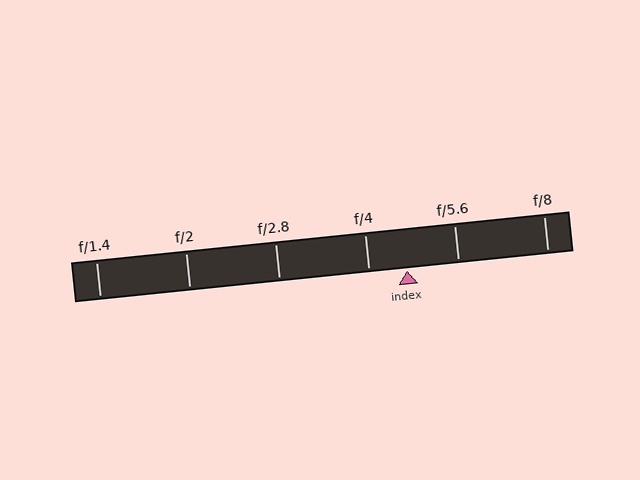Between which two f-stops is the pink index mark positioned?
The index mark is between f/4 and f/5.6.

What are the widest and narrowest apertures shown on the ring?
The widest aperture shown is f/1.4 and the narrowest is f/8.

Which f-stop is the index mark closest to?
The index mark is closest to f/4.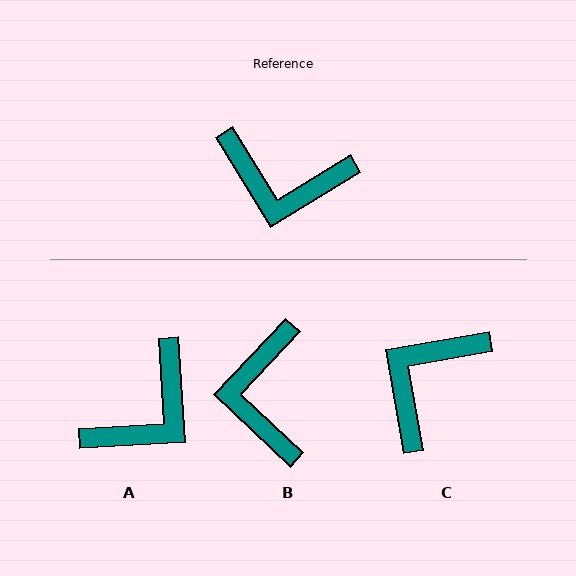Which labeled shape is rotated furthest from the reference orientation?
C, about 112 degrees away.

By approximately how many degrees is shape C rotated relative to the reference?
Approximately 112 degrees clockwise.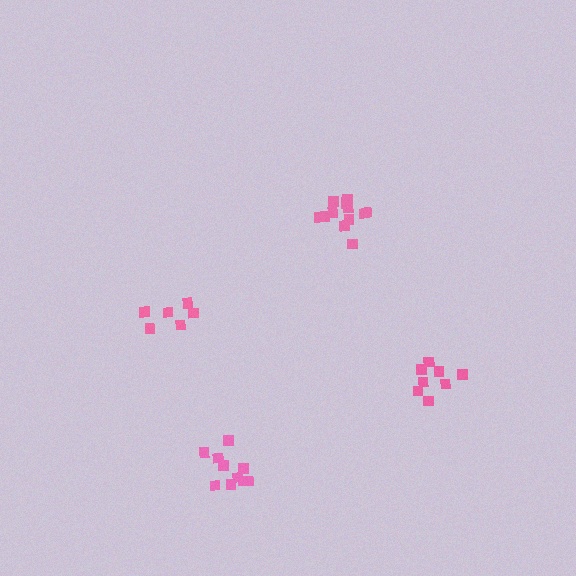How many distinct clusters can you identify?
There are 4 distinct clusters.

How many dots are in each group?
Group 1: 11 dots, Group 2: 6 dots, Group 3: 12 dots, Group 4: 8 dots (37 total).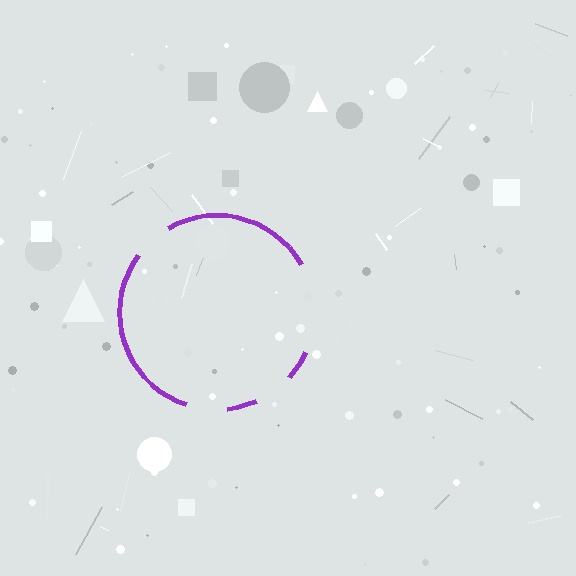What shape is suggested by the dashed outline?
The dashed outline suggests a circle.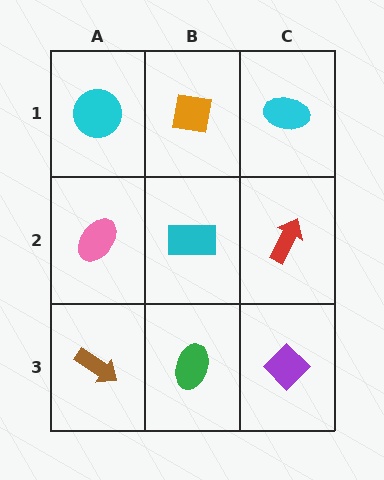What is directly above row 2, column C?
A cyan ellipse.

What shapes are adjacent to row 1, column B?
A cyan rectangle (row 2, column B), a cyan circle (row 1, column A), a cyan ellipse (row 1, column C).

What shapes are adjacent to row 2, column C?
A cyan ellipse (row 1, column C), a purple diamond (row 3, column C), a cyan rectangle (row 2, column B).